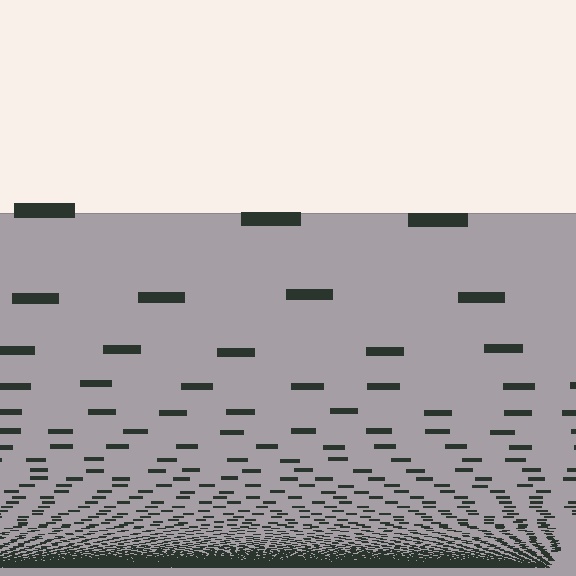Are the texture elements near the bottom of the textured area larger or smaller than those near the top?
Smaller. The gradient is inverted — elements near the bottom are smaller and denser.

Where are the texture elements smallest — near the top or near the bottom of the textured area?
Near the bottom.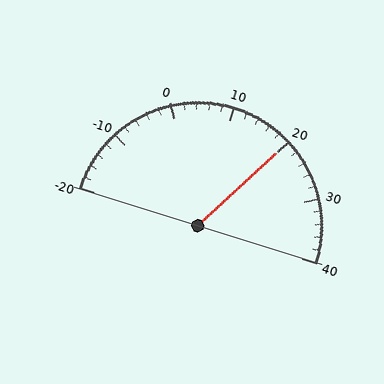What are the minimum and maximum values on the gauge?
The gauge ranges from -20 to 40.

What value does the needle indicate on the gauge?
The needle indicates approximately 20.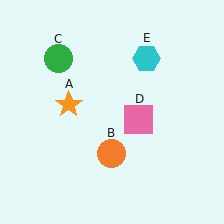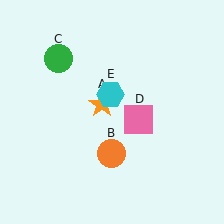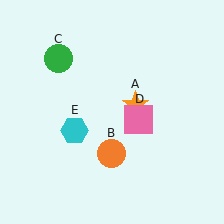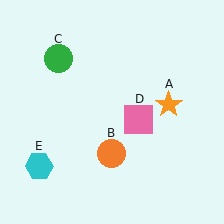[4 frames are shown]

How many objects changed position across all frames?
2 objects changed position: orange star (object A), cyan hexagon (object E).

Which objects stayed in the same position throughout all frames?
Orange circle (object B) and green circle (object C) and pink square (object D) remained stationary.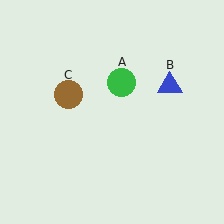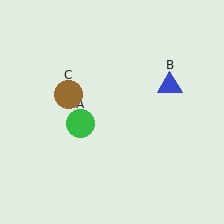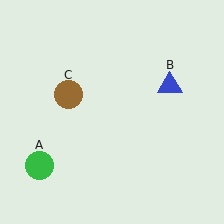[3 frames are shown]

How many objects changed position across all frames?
1 object changed position: green circle (object A).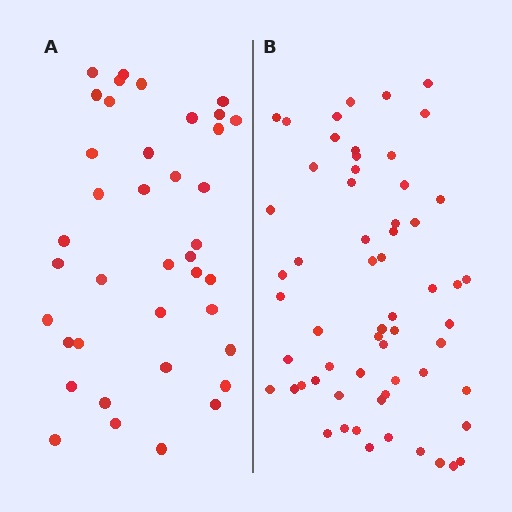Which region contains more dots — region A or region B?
Region B (the right region) has more dots.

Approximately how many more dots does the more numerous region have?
Region B has approximately 20 more dots than region A.